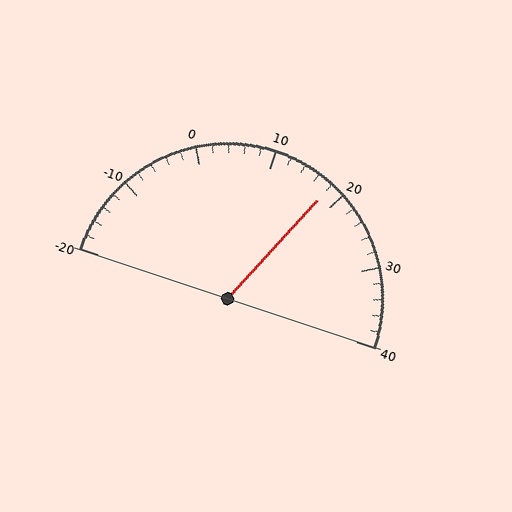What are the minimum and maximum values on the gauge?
The gauge ranges from -20 to 40.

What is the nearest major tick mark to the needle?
The nearest major tick mark is 20.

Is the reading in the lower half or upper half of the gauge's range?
The reading is in the upper half of the range (-20 to 40).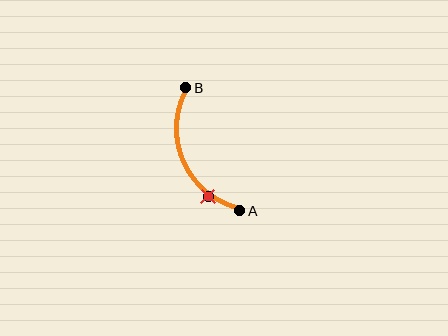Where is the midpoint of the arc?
The arc midpoint is the point on the curve farthest from the straight line joining A and B. It sits to the left of that line.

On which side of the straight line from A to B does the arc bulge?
The arc bulges to the left of the straight line connecting A and B.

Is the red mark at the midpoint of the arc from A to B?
No. The red mark lies on the arc but is closer to endpoint A. The arc midpoint would be at the point on the curve equidistant along the arc from both A and B.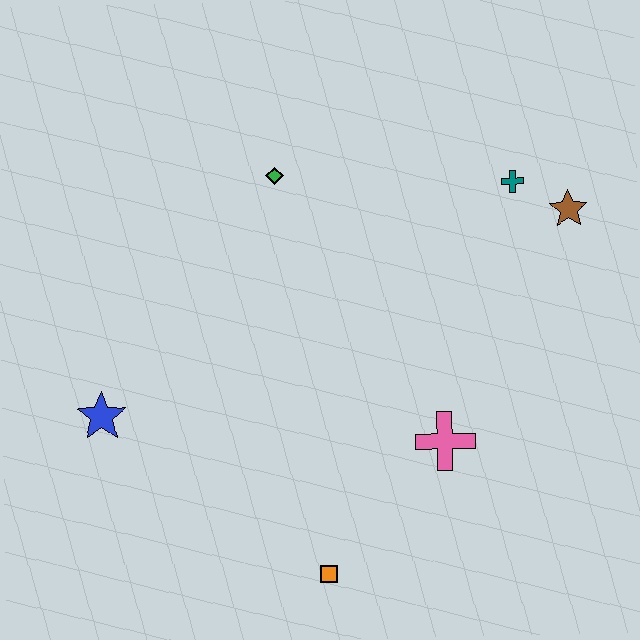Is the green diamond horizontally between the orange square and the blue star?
Yes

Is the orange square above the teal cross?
No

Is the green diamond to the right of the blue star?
Yes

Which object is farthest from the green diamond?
The orange square is farthest from the green diamond.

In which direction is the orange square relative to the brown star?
The orange square is below the brown star.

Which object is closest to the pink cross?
The orange square is closest to the pink cross.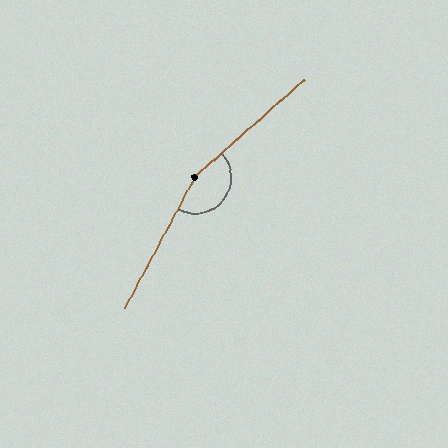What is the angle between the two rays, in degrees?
Approximately 160 degrees.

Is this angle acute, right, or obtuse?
It is obtuse.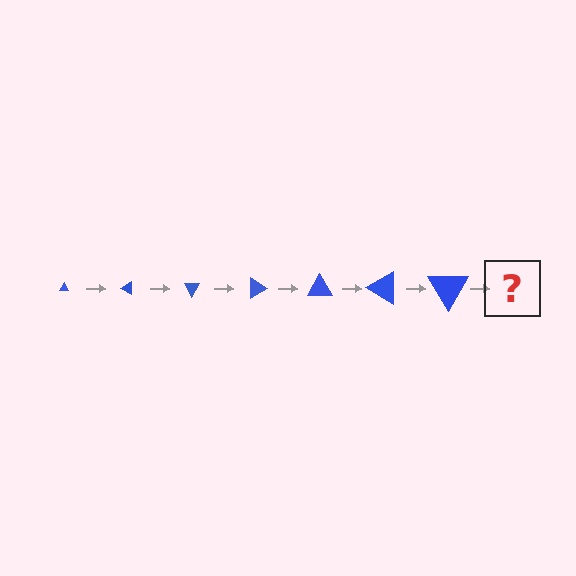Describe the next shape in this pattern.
It should be a triangle, larger than the previous one and rotated 210 degrees from the start.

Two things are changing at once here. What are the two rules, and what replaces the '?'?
The two rules are that the triangle grows larger each step and it rotates 30 degrees each step. The '?' should be a triangle, larger than the previous one and rotated 210 degrees from the start.